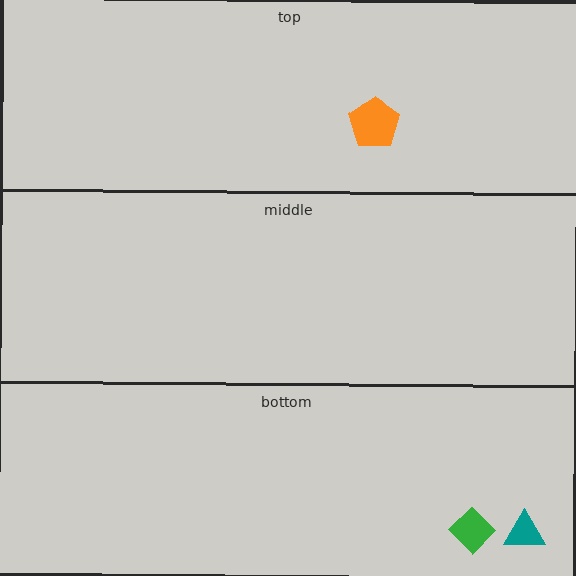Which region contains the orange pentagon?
The top region.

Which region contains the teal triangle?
The bottom region.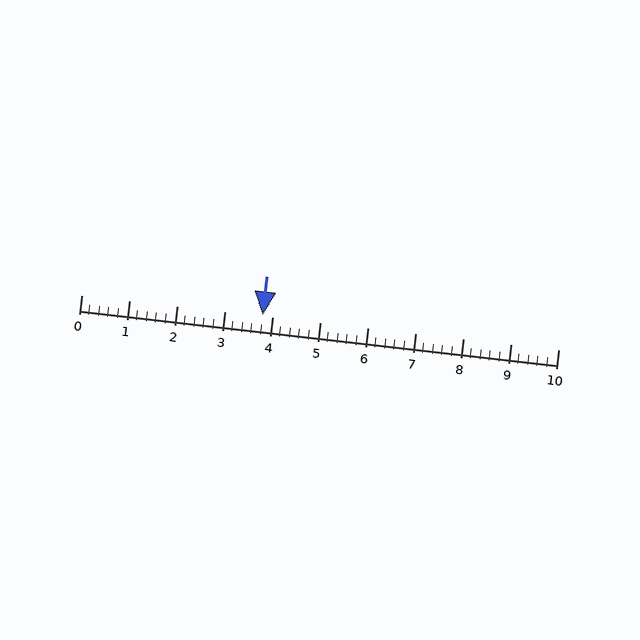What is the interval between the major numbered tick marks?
The major tick marks are spaced 1 units apart.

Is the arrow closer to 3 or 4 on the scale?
The arrow is closer to 4.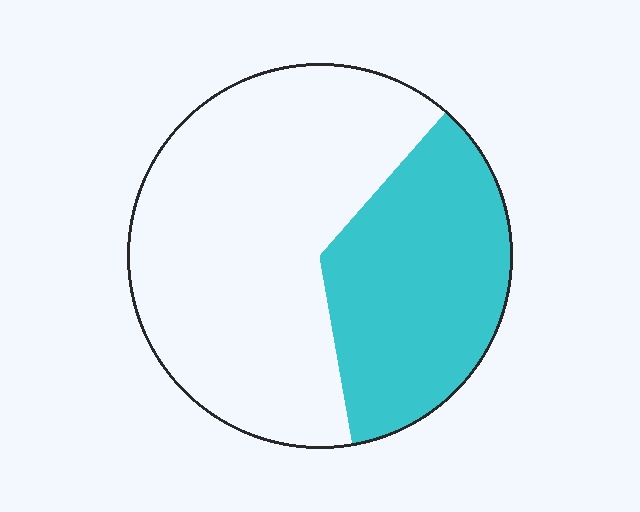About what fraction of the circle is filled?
About three eighths (3/8).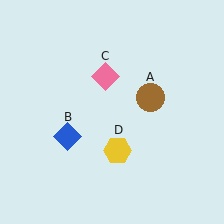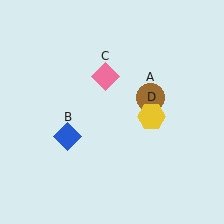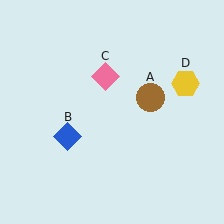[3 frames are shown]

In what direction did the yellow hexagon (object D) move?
The yellow hexagon (object D) moved up and to the right.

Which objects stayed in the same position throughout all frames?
Brown circle (object A) and blue diamond (object B) and pink diamond (object C) remained stationary.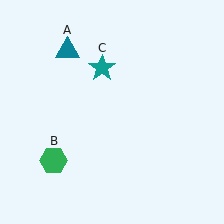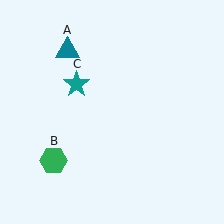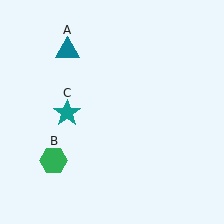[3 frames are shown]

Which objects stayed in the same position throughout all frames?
Teal triangle (object A) and green hexagon (object B) remained stationary.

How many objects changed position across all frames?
1 object changed position: teal star (object C).